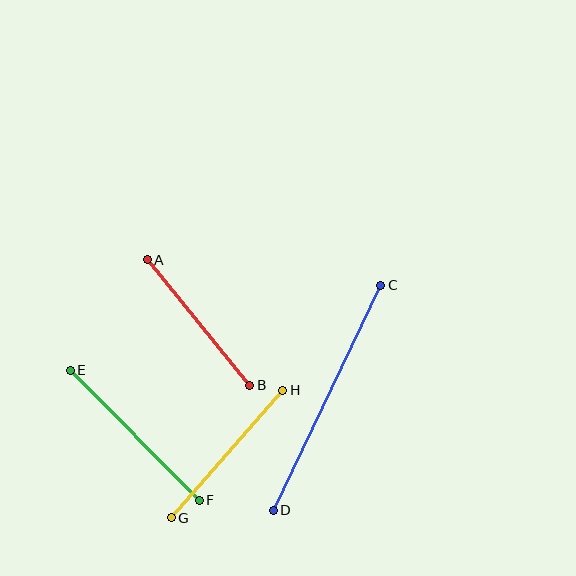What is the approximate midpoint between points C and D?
The midpoint is at approximately (327, 398) pixels.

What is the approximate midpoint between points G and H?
The midpoint is at approximately (227, 454) pixels.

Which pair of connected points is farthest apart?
Points C and D are farthest apart.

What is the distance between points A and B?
The distance is approximately 162 pixels.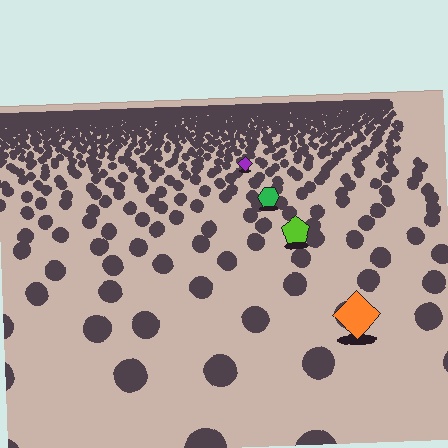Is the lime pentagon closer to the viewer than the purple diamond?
Yes. The lime pentagon is closer — you can tell from the texture gradient: the ground texture is coarser near it.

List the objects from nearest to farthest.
From nearest to farthest: the orange diamond, the lime pentagon, the green hexagon, the purple diamond.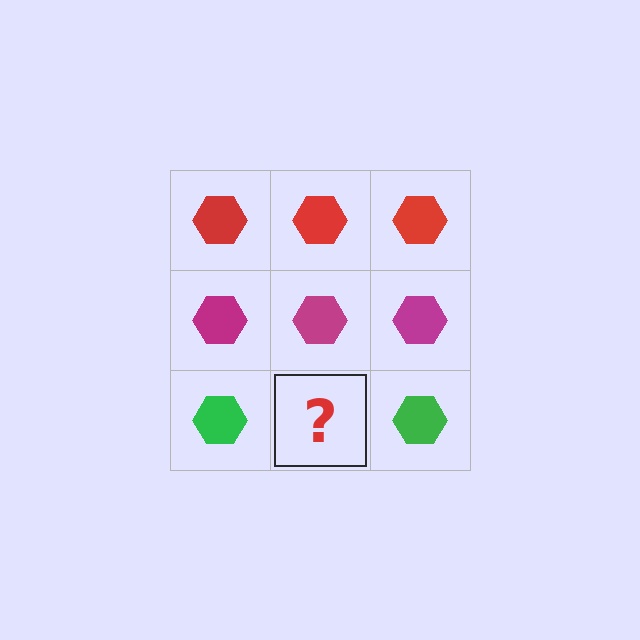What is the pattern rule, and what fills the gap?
The rule is that each row has a consistent color. The gap should be filled with a green hexagon.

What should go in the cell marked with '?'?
The missing cell should contain a green hexagon.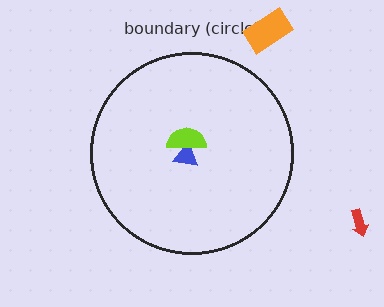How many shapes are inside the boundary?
2 inside, 2 outside.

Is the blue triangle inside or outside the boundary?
Inside.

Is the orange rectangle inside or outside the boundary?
Outside.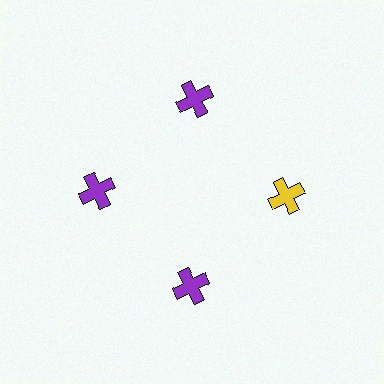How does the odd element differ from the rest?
It has a different color: yellow instead of purple.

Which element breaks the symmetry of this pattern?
The yellow cross at roughly the 3 o'clock position breaks the symmetry. All other shapes are purple crosses.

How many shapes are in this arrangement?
There are 4 shapes arranged in a ring pattern.